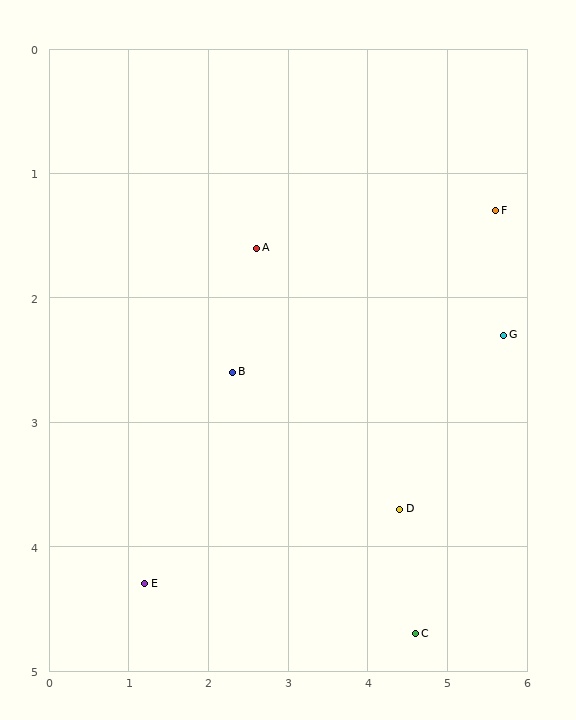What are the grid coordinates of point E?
Point E is at approximately (1.2, 4.3).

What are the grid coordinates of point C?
Point C is at approximately (4.6, 4.7).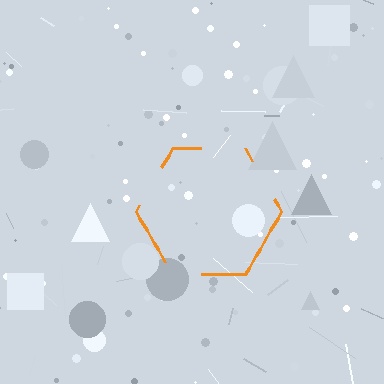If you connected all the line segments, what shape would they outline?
They would outline a hexagon.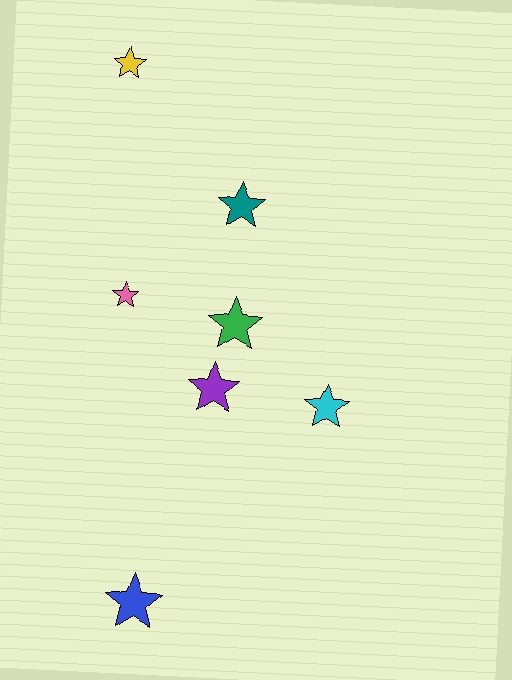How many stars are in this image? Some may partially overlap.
There are 7 stars.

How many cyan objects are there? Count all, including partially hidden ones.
There is 1 cyan object.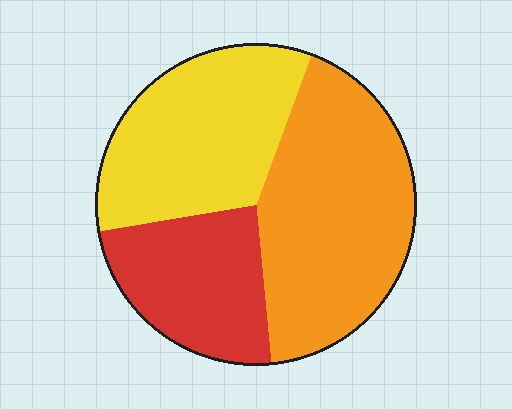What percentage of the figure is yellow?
Yellow covers 34% of the figure.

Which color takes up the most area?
Orange, at roughly 45%.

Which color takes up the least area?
Red, at roughly 25%.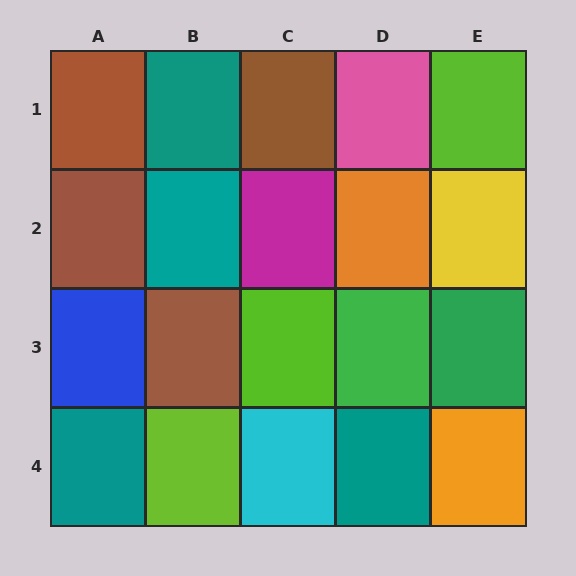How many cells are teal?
4 cells are teal.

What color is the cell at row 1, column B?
Teal.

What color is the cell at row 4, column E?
Orange.